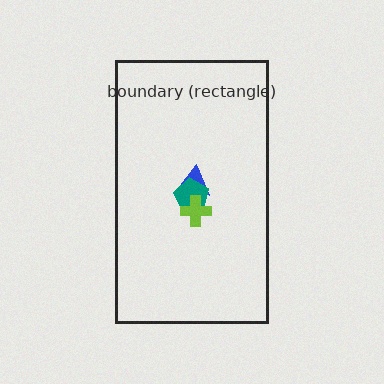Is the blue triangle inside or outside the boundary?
Inside.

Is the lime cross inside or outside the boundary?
Inside.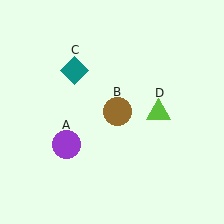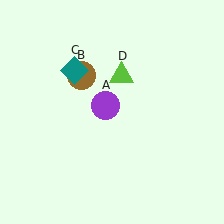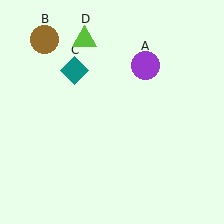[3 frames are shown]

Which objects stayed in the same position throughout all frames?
Teal diamond (object C) remained stationary.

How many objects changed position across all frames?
3 objects changed position: purple circle (object A), brown circle (object B), lime triangle (object D).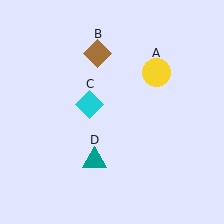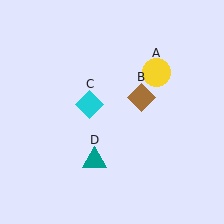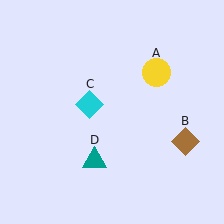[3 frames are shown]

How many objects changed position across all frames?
1 object changed position: brown diamond (object B).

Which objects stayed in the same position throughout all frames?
Yellow circle (object A) and cyan diamond (object C) and teal triangle (object D) remained stationary.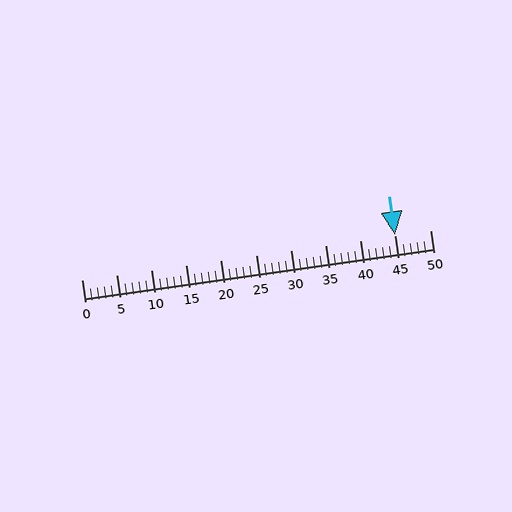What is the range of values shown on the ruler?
The ruler shows values from 0 to 50.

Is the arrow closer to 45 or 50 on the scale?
The arrow is closer to 45.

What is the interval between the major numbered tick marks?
The major tick marks are spaced 5 units apart.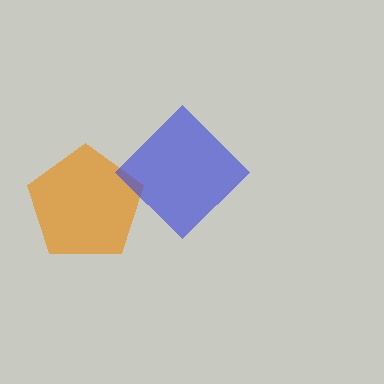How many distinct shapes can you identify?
There are 2 distinct shapes: an orange pentagon, a blue diamond.